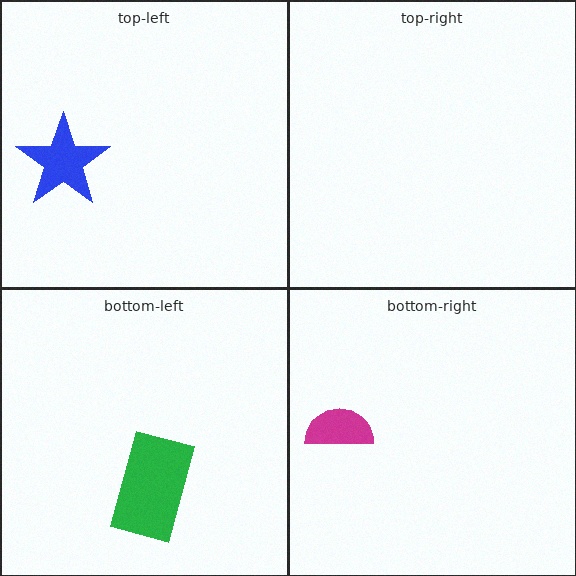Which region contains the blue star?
The top-left region.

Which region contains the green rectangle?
The bottom-left region.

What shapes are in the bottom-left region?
The green rectangle.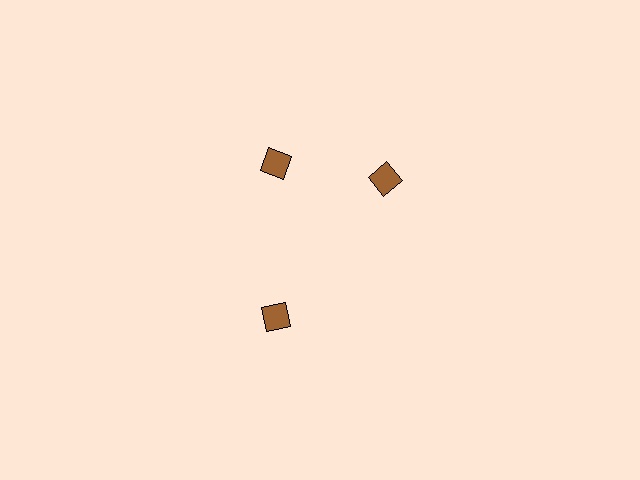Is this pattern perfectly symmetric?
No. The 3 brown diamonds are arranged in a ring, but one element near the 3 o'clock position is rotated out of alignment along the ring, breaking the 3-fold rotational symmetry.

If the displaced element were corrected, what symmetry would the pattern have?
It would have 3-fold rotational symmetry — the pattern would map onto itself every 120 degrees.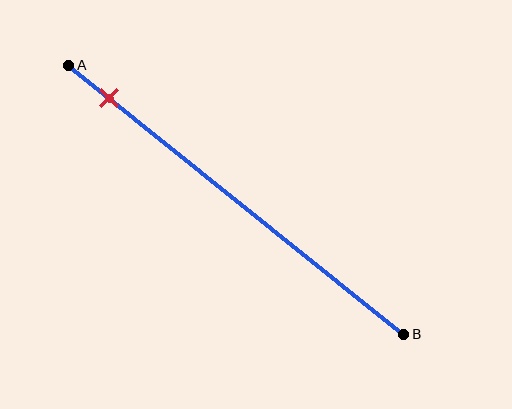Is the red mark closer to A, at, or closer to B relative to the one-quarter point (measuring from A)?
The red mark is closer to point A than the one-quarter point of segment AB.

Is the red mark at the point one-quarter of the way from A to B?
No, the mark is at about 10% from A, not at the 25% one-quarter point.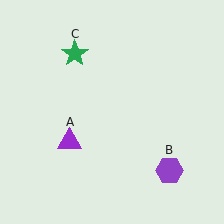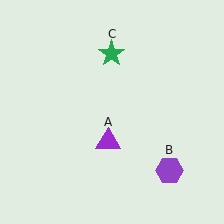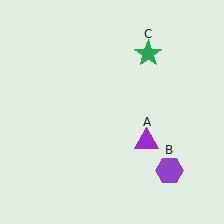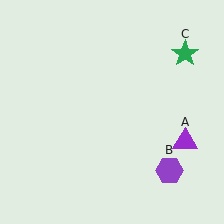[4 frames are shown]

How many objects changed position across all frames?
2 objects changed position: purple triangle (object A), green star (object C).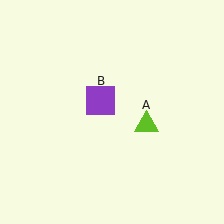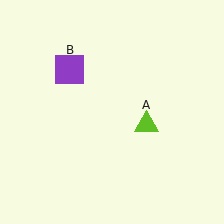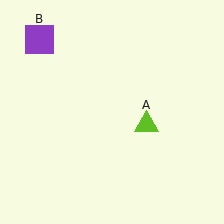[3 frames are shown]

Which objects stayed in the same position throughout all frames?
Lime triangle (object A) remained stationary.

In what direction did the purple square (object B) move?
The purple square (object B) moved up and to the left.